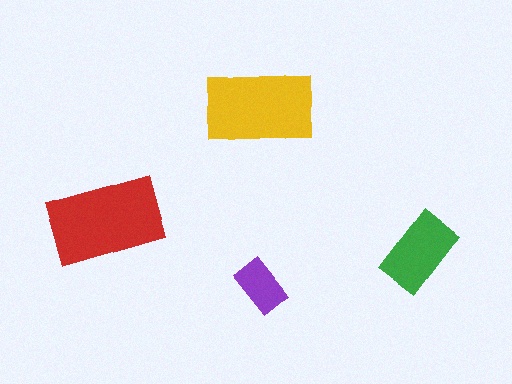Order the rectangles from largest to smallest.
the red one, the yellow one, the green one, the purple one.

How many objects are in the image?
There are 4 objects in the image.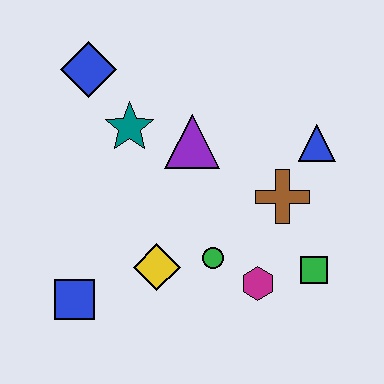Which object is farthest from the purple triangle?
The blue square is farthest from the purple triangle.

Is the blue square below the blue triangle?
Yes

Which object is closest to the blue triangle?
The brown cross is closest to the blue triangle.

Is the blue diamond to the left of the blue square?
No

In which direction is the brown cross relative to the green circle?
The brown cross is to the right of the green circle.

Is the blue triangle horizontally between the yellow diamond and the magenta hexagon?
No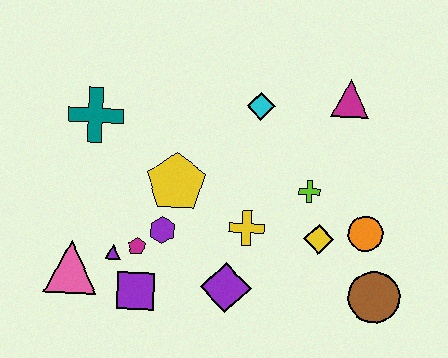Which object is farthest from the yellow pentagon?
The brown circle is farthest from the yellow pentagon.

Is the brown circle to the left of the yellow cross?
No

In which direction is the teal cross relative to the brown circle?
The teal cross is to the left of the brown circle.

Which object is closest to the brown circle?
The orange circle is closest to the brown circle.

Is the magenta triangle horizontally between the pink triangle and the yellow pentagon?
No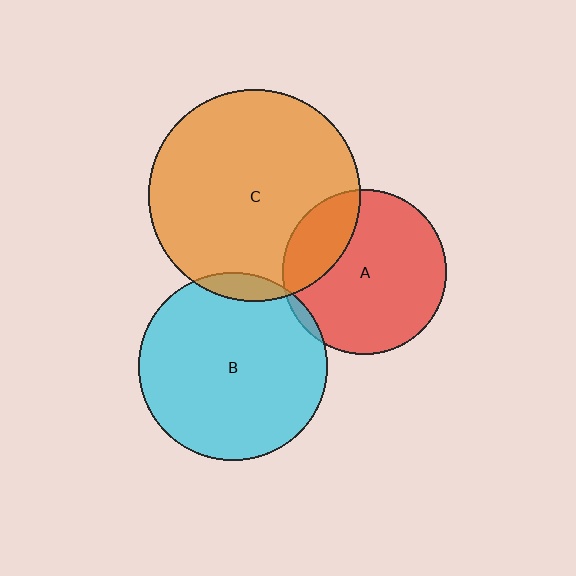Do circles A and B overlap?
Yes.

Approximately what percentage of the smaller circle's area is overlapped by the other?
Approximately 5%.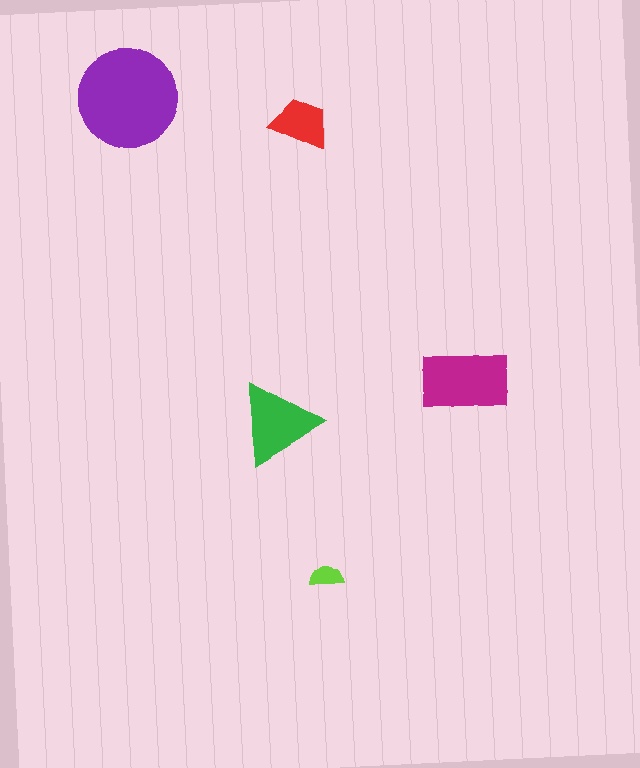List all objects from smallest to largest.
The lime semicircle, the red trapezoid, the green triangle, the magenta rectangle, the purple circle.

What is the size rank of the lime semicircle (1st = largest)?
5th.